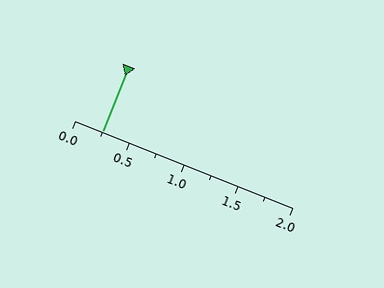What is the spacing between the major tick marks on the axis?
The major ticks are spaced 0.5 apart.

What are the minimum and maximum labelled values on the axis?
The axis runs from 0.0 to 2.0.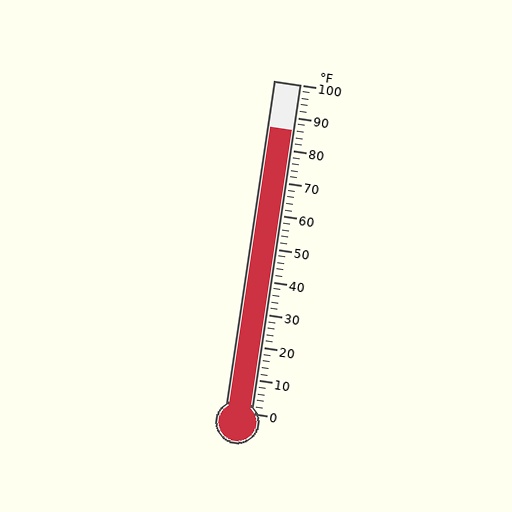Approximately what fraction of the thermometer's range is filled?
The thermometer is filled to approximately 85% of its range.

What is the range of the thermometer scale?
The thermometer scale ranges from 0°F to 100°F.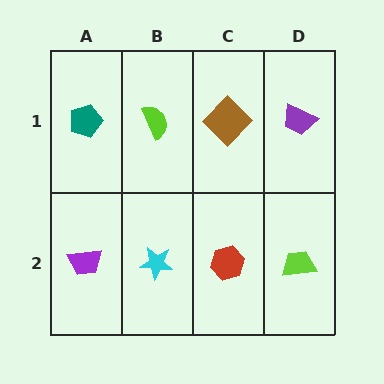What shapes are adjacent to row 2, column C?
A brown diamond (row 1, column C), a cyan star (row 2, column B), a lime trapezoid (row 2, column D).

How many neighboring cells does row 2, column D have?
2.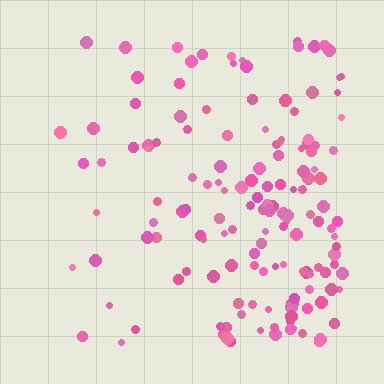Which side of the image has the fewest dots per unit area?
The left.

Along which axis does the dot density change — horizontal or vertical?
Horizontal.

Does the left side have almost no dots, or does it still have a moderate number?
Still a moderate number, just noticeably fewer than the right.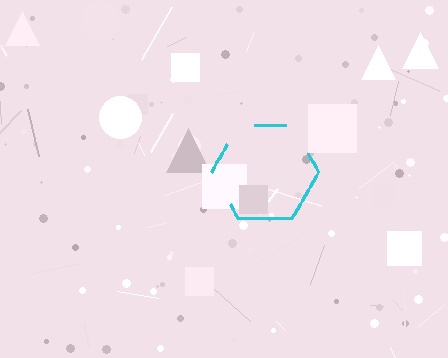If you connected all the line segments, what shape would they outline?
They would outline a hexagon.